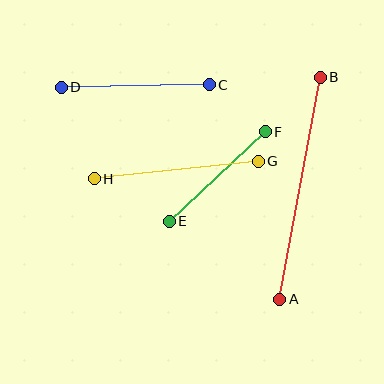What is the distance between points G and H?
The distance is approximately 165 pixels.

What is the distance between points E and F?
The distance is approximately 131 pixels.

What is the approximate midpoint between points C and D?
The midpoint is at approximately (135, 86) pixels.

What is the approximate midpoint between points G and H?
The midpoint is at approximately (176, 170) pixels.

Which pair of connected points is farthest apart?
Points A and B are farthest apart.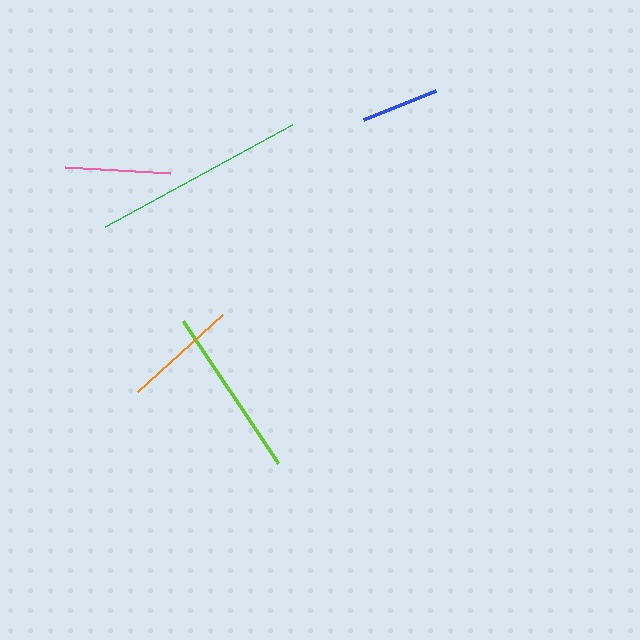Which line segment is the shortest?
The blue line is the shortest at approximately 78 pixels.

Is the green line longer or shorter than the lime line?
The green line is longer than the lime line.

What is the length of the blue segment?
The blue segment is approximately 78 pixels long.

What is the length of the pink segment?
The pink segment is approximately 105 pixels long.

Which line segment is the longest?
The green line is the longest at approximately 213 pixels.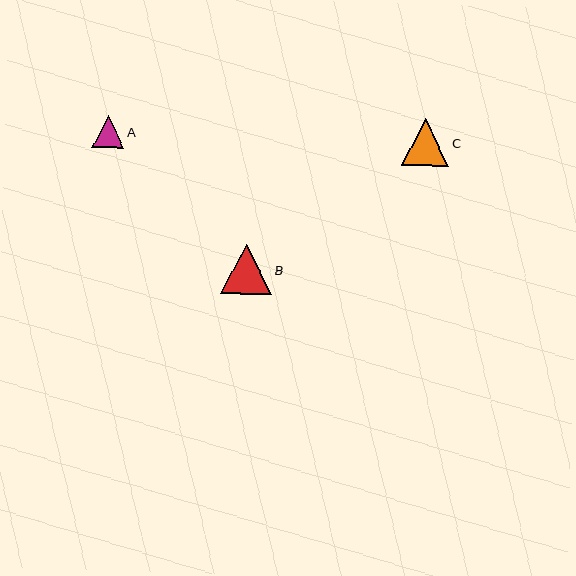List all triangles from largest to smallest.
From largest to smallest: B, C, A.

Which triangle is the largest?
Triangle B is the largest with a size of approximately 50 pixels.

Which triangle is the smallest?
Triangle A is the smallest with a size of approximately 32 pixels.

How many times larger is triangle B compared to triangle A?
Triangle B is approximately 1.6 times the size of triangle A.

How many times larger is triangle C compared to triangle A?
Triangle C is approximately 1.5 times the size of triangle A.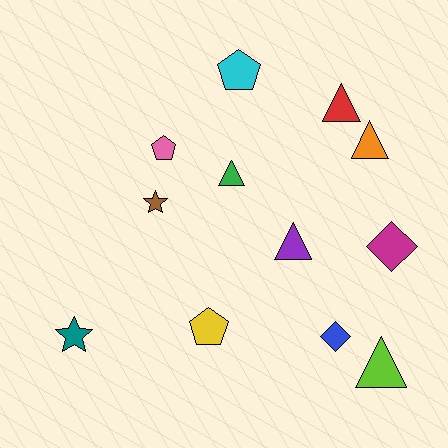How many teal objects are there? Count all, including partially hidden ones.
There is 1 teal object.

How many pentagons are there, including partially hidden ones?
There are 3 pentagons.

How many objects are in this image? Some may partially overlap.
There are 12 objects.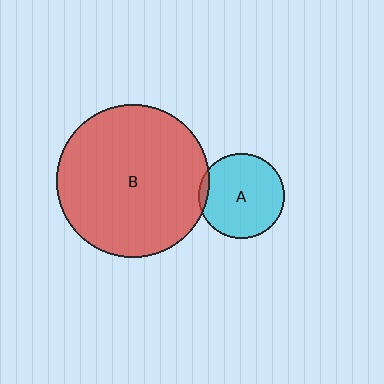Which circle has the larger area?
Circle B (red).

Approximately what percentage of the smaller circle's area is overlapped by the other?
Approximately 5%.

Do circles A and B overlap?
Yes.